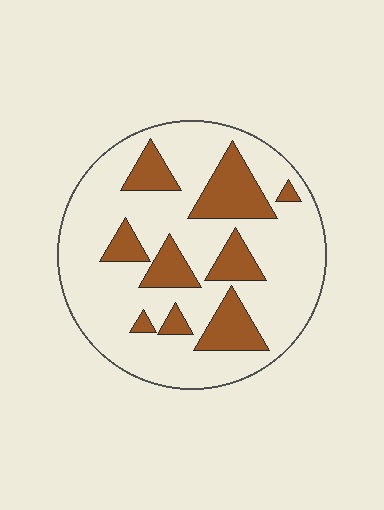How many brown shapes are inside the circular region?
9.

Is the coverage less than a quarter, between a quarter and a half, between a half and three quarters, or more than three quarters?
Less than a quarter.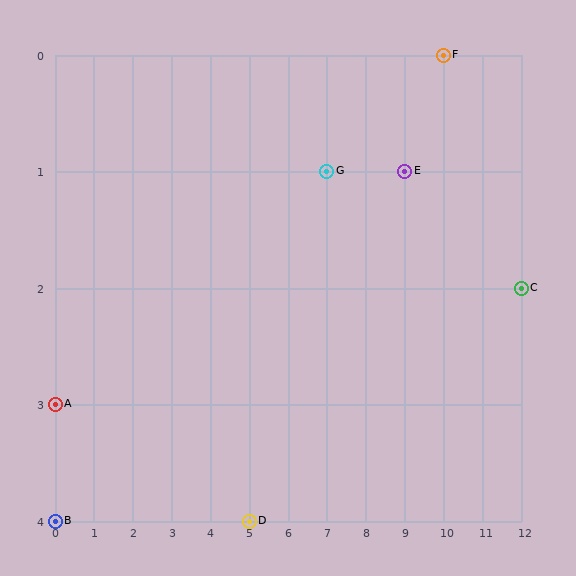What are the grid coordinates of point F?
Point F is at grid coordinates (10, 0).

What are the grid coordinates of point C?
Point C is at grid coordinates (12, 2).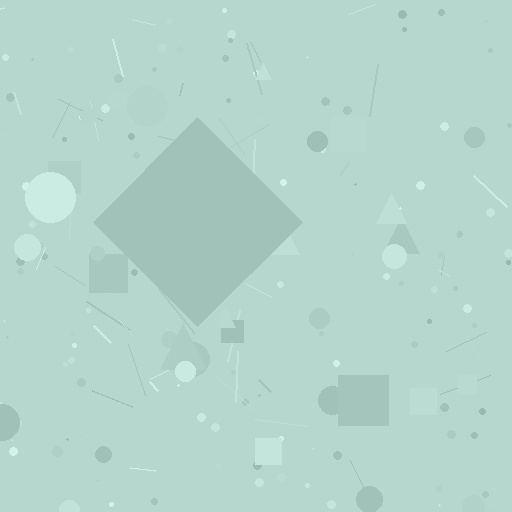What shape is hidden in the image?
A diamond is hidden in the image.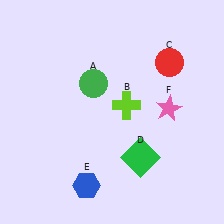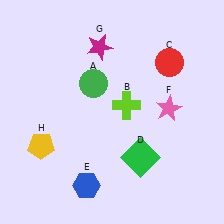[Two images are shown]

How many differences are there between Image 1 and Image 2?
There are 2 differences between the two images.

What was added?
A magenta star (G), a yellow pentagon (H) were added in Image 2.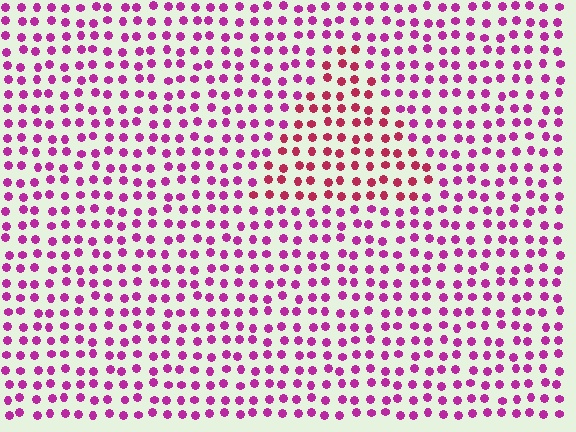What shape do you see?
I see a triangle.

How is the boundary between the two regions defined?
The boundary is defined purely by a slight shift in hue (about 32 degrees). Spacing, size, and orientation are identical on both sides.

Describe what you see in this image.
The image is filled with small magenta elements in a uniform arrangement. A triangle-shaped region is visible where the elements are tinted to a slightly different hue, forming a subtle color boundary.